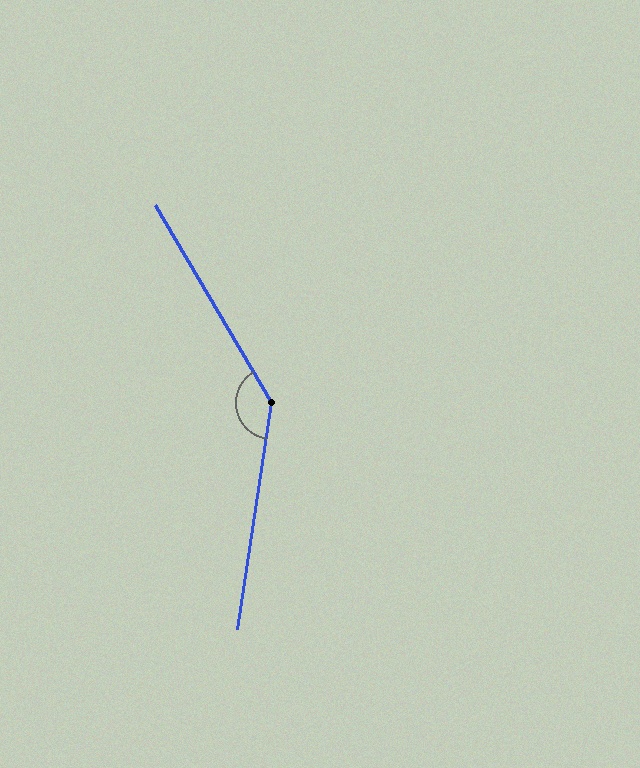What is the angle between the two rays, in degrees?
Approximately 141 degrees.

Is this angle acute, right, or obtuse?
It is obtuse.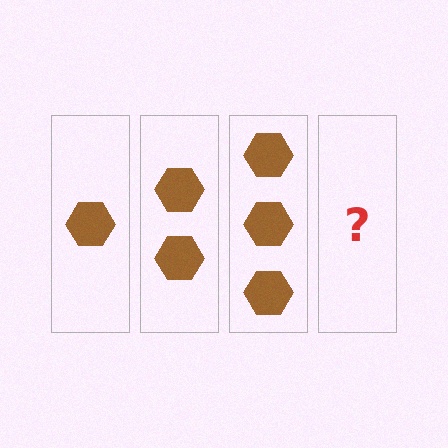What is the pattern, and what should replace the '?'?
The pattern is that each step adds one more hexagon. The '?' should be 4 hexagons.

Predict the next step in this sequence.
The next step is 4 hexagons.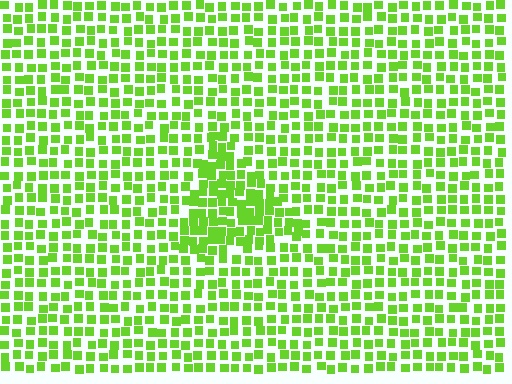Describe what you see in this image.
The image contains small lime elements arranged at two different densities. A triangle-shaped region is visible where the elements are more densely packed than the surrounding area.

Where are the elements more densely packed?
The elements are more densely packed inside the triangle boundary.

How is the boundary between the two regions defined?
The boundary is defined by a change in element density (approximately 1.6x ratio). All elements are the same color, size, and shape.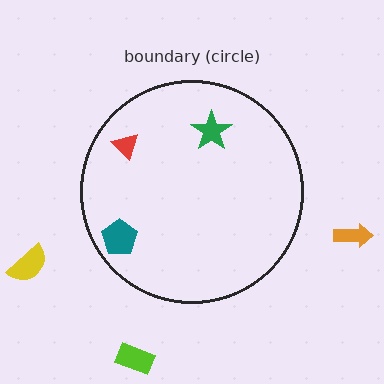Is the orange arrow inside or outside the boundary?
Outside.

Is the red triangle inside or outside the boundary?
Inside.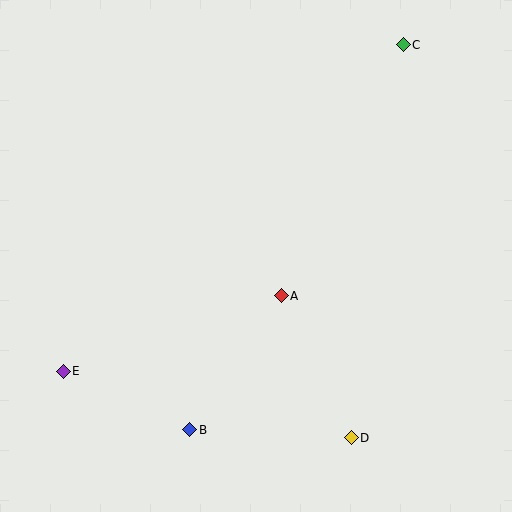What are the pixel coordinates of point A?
Point A is at (281, 296).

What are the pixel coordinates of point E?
Point E is at (63, 371).